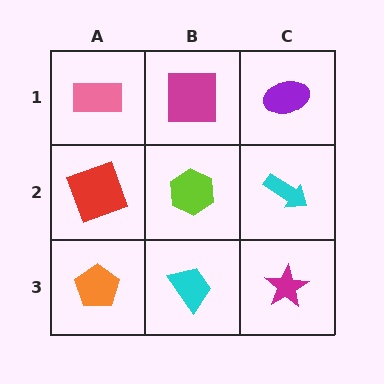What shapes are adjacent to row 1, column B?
A lime hexagon (row 2, column B), a pink rectangle (row 1, column A), a purple ellipse (row 1, column C).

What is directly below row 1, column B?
A lime hexagon.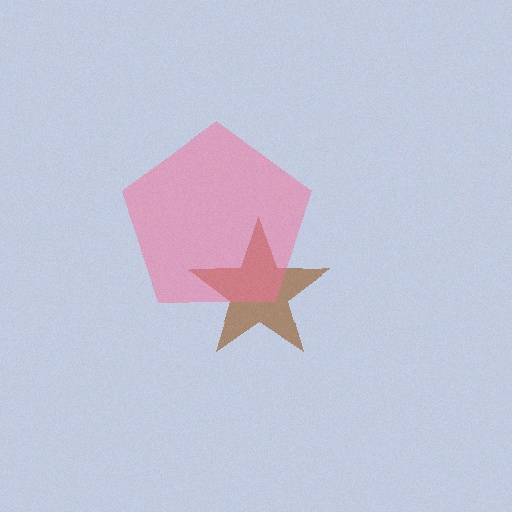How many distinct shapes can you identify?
There are 2 distinct shapes: a brown star, a pink pentagon.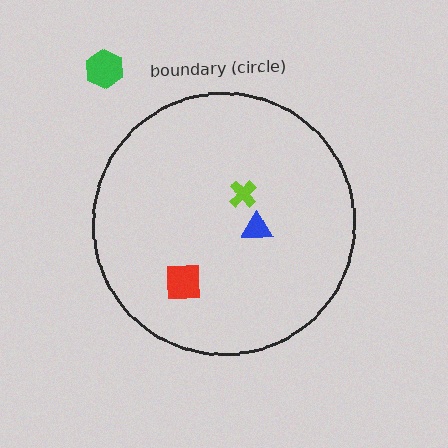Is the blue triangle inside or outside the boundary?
Inside.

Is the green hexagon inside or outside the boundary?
Outside.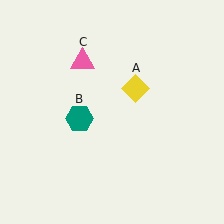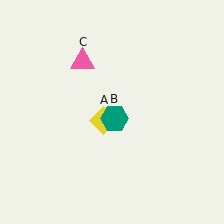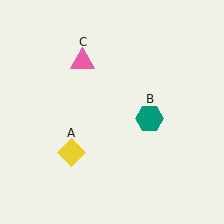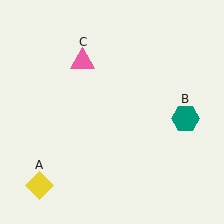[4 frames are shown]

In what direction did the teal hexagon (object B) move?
The teal hexagon (object B) moved right.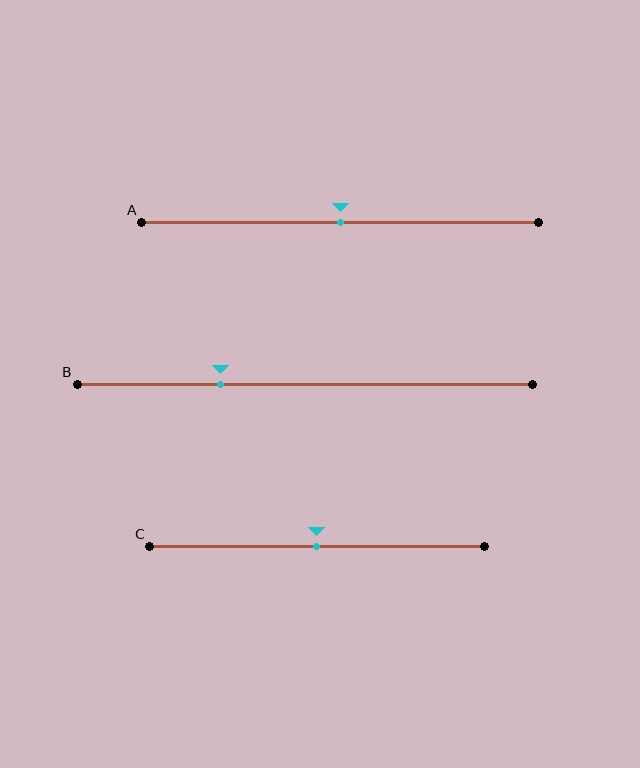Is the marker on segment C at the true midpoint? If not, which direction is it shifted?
Yes, the marker on segment C is at the true midpoint.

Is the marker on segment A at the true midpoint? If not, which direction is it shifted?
Yes, the marker on segment A is at the true midpoint.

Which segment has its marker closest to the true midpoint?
Segment A has its marker closest to the true midpoint.